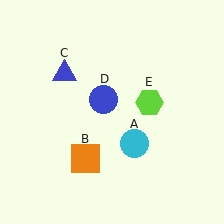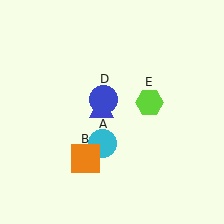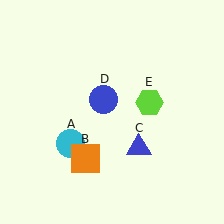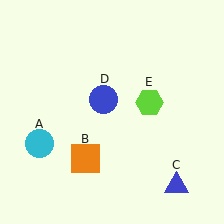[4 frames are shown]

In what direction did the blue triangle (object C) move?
The blue triangle (object C) moved down and to the right.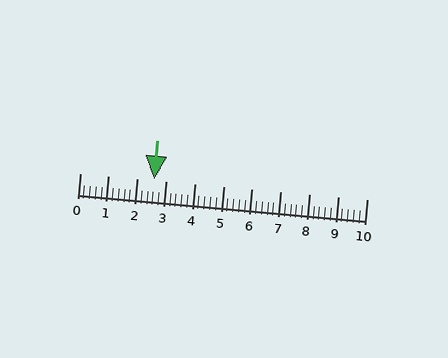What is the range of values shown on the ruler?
The ruler shows values from 0 to 10.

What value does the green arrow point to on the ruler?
The green arrow points to approximately 2.6.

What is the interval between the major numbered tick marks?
The major tick marks are spaced 1 units apart.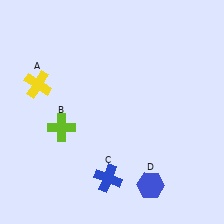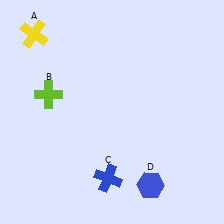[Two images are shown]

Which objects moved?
The objects that moved are: the yellow cross (A), the lime cross (B).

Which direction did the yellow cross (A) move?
The yellow cross (A) moved up.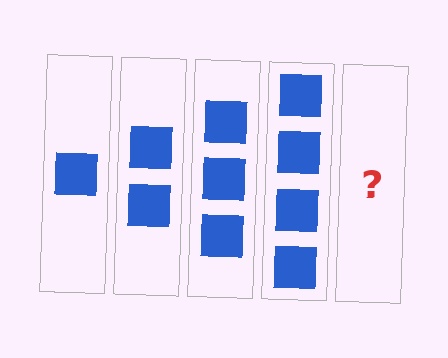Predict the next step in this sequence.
The next step is 5 squares.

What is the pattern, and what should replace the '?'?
The pattern is that each step adds one more square. The '?' should be 5 squares.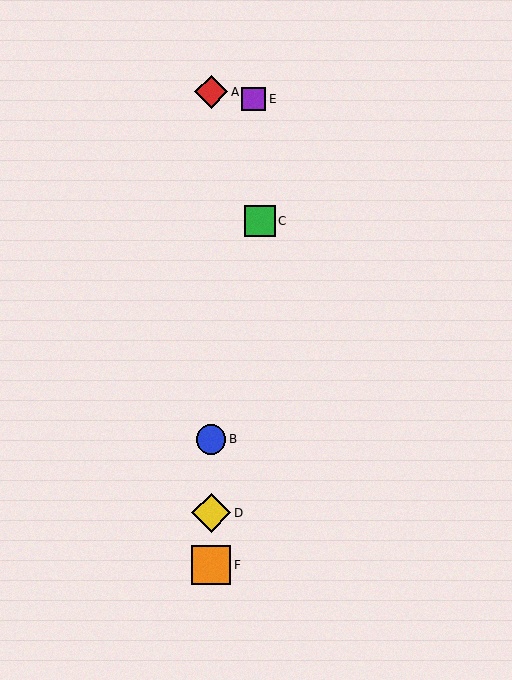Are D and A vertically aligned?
Yes, both are at x≈211.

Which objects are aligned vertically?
Objects A, B, D, F are aligned vertically.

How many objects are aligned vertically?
4 objects (A, B, D, F) are aligned vertically.